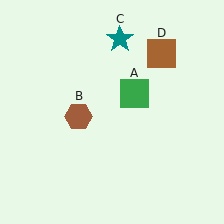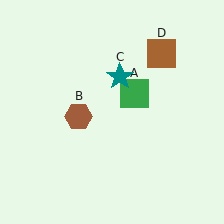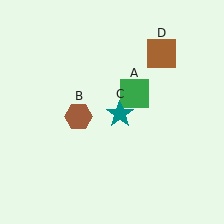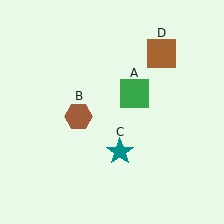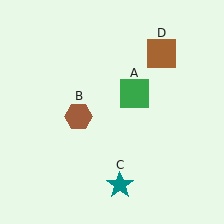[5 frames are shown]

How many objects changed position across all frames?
1 object changed position: teal star (object C).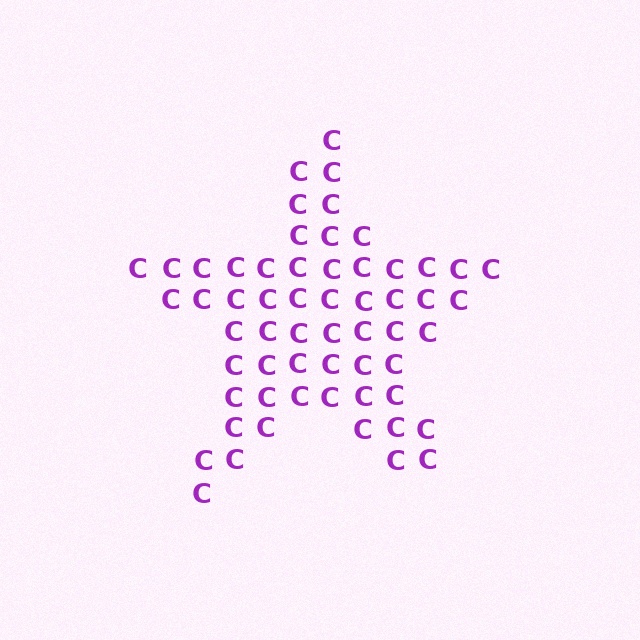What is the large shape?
The large shape is a star.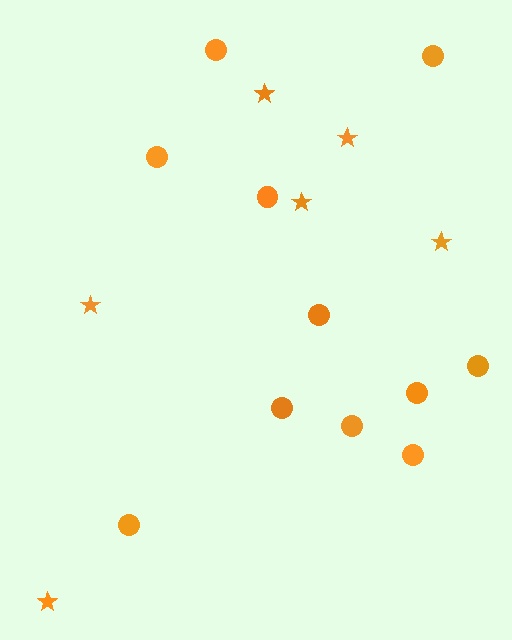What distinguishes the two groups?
There are 2 groups: one group of stars (6) and one group of circles (11).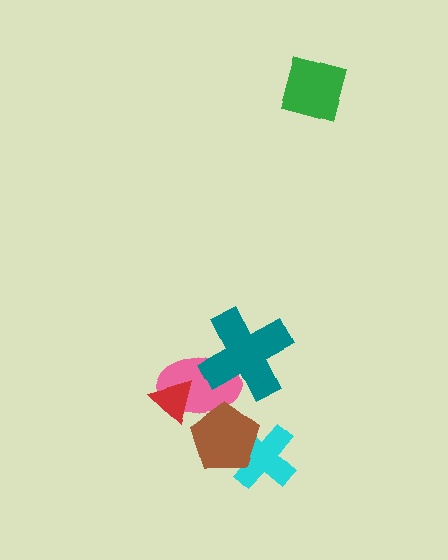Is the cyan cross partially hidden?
Yes, it is partially covered by another shape.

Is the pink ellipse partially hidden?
Yes, it is partially covered by another shape.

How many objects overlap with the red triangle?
1 object overlaps with the red triangle.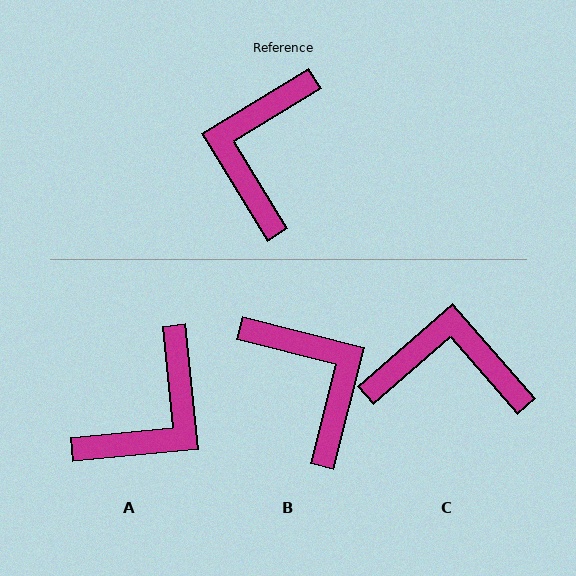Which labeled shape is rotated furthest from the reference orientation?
A, about 154 degrees away.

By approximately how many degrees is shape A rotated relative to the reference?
Approximately 154 degrees counter-clockwise.